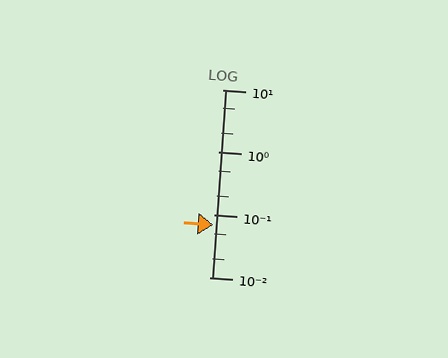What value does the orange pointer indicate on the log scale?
The pointer indicates approximately 0.068.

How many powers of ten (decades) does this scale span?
The scale spans 3 decades, from 0.01 to 10.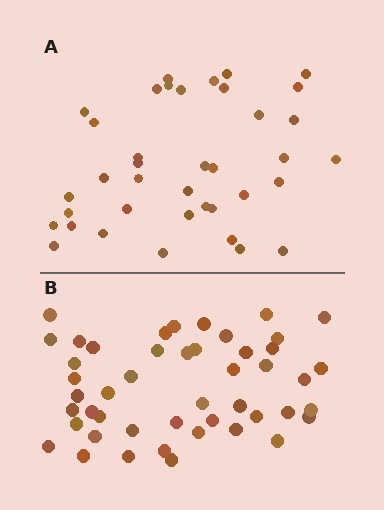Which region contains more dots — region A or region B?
Region B (the bottom region) has more dots.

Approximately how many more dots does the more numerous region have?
Region B has roughly 8 or so more dots than region A.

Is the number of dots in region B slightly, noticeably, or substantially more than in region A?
Region B has only slightly more — the two regions are fairly close. The ratio is roughly 1.2 to 1.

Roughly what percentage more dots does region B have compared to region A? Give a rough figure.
About 25% more.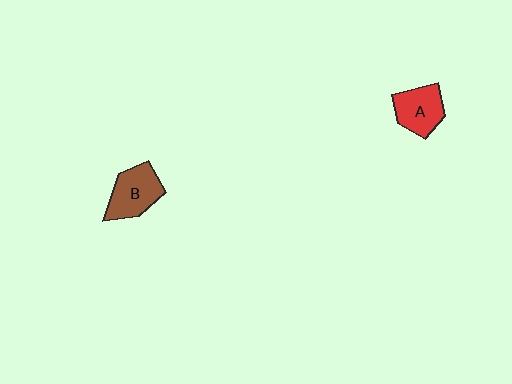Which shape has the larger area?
Shape B (brown).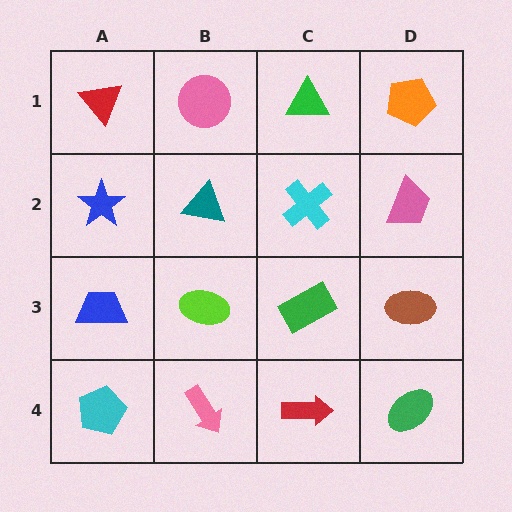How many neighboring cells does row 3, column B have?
4.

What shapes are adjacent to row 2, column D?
An orange pentagon (row 1, column D), a brown ellipse (row 3, column D), a cyan cross (row 2, column C).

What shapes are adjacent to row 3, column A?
A blue star (row 2, column A), a cyan pentagon (row 4, column A), a lime ellipse (row 3, column B).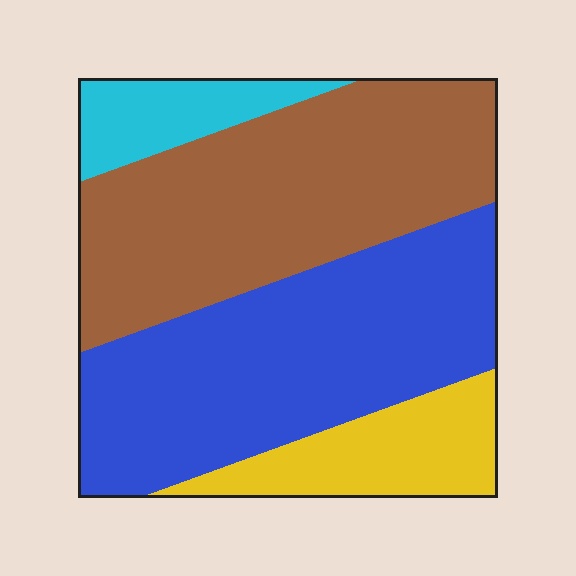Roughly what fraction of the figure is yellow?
Yellow takes up less than a sixth of the figure.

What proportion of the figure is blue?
Blue takes up about two fifths (2/5) of the figure.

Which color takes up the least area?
Cyan, at roughly 10%.